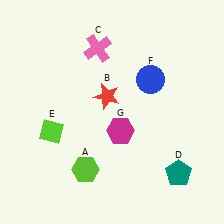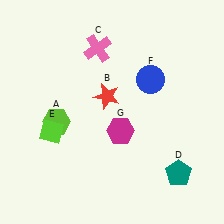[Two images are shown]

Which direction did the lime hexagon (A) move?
The lime hexagon (A) moved up.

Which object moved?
The lime hexagon (A) moved up.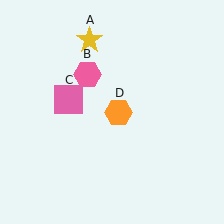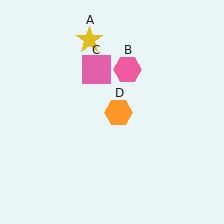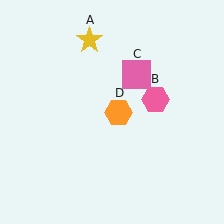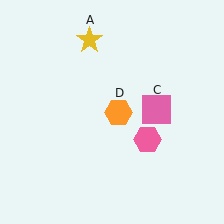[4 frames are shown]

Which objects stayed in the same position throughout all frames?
Yellow star (object A) and orange hexagon (object D) remained stationary.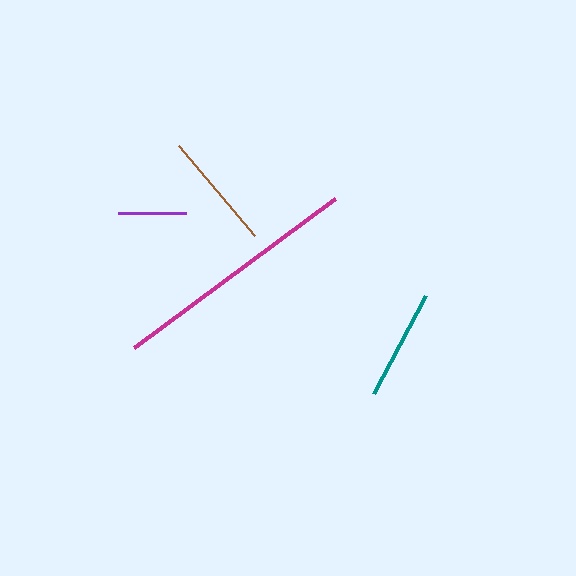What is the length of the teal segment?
The teal segment is approximately 111 pixels long.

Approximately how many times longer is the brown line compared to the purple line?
The brown line is approximately 1.7 times the length of the purple line.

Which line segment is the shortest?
The purple line is the shortest at approximately 68 pixels.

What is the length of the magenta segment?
The magenta segment is approximately 251 pixels long.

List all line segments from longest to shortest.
From longest to shortest: magenta, brown, teal, purple.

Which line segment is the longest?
The magenta line is the longest at approximately 251 pixels.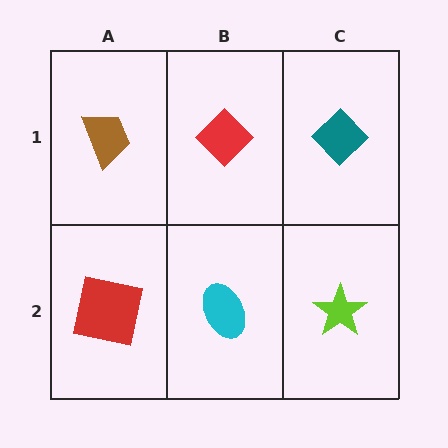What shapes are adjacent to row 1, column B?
A cyan ellipse (row 2, column B), a brown trapezoid (row 1, column A), a teal diamond (row 1, column C).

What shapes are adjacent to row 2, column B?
A red diamond (row 1, column B), a red square (row 2, column A), a lime star (row 2, column C).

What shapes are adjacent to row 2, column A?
A brown trapezoid (row 1, column A), a cyan ellipse (row 2, column B).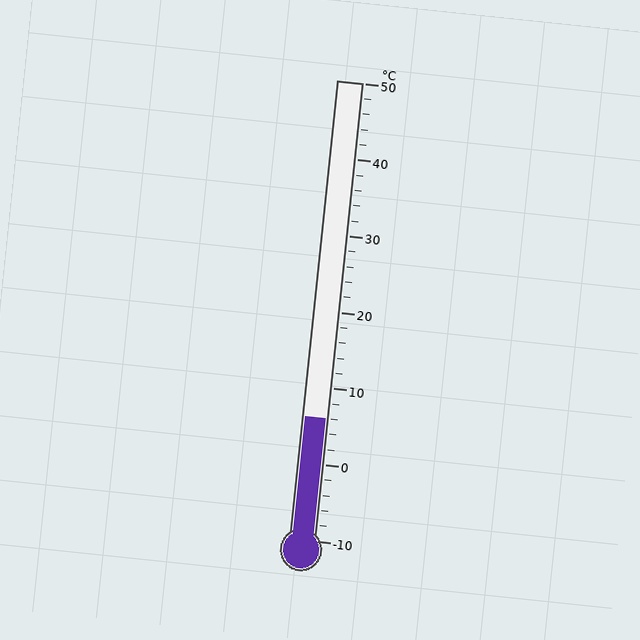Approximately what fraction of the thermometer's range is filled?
The thermometer is filled to approximately 25% of its range.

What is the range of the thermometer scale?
The thermometer scale ranges from -10°C to 50°C.